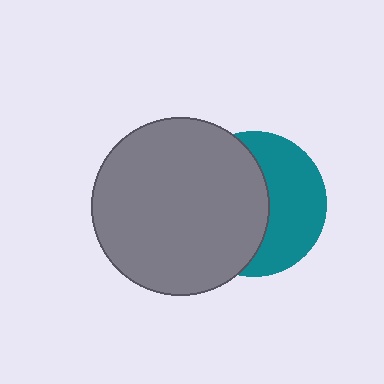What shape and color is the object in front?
The object in front is a gray circle.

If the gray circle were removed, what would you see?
You would see the complete teal circle.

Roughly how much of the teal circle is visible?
About half of it is visible (roughly 46%).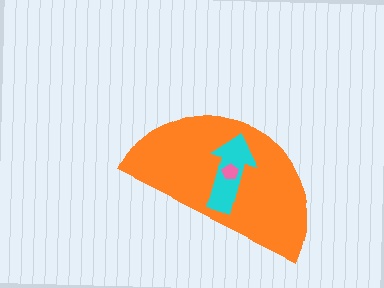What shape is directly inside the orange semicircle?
The cyan arrow.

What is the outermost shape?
The orange semicircle.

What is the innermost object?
The pink pentagon.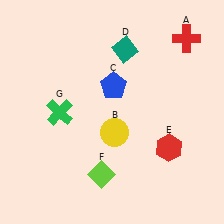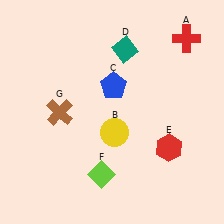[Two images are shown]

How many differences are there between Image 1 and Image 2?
There is 1 difference between the two images.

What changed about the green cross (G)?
In Image 1, G is green. In Image 2, it changed to brown.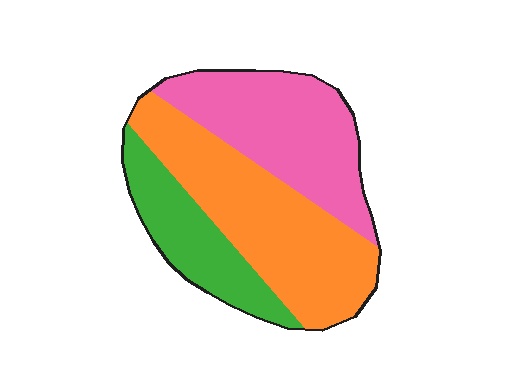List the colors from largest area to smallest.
From largest to smallest: orange, pink, green.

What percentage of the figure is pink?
Pink takes up about one third (1/3) of the figure.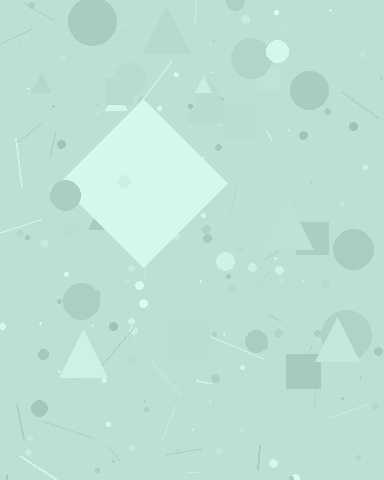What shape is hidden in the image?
A diamond is hidden in the image.